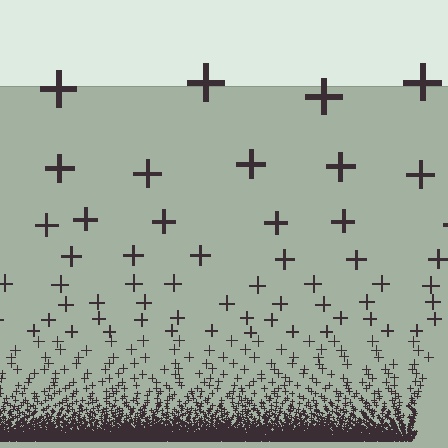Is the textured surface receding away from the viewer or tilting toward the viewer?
The surface appears to tilt toward the viewer. Texture elements get larger and sparser toward the top.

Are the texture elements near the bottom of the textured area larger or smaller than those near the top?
Smaller. The gradient is inverted — elements near the bottom are smaller and denser.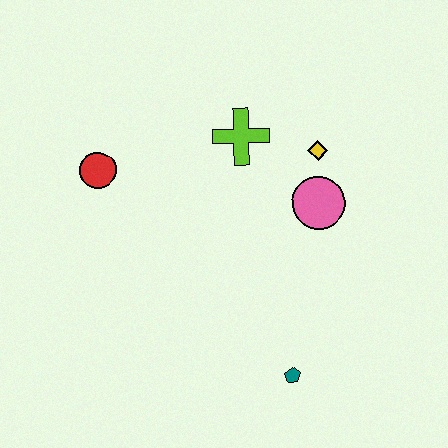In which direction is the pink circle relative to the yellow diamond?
The pink circle is below the yellow diamond.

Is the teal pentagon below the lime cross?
Yes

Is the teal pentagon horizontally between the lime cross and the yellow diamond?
Yes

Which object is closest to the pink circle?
The yellow diamond is closest to the pink circle.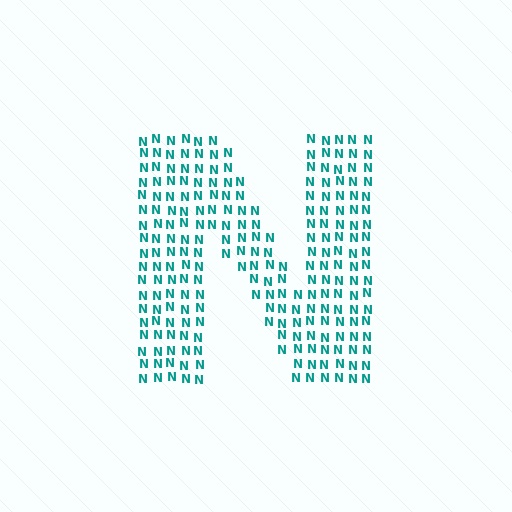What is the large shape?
The large shape is the letter N.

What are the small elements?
The small elements are letter N's.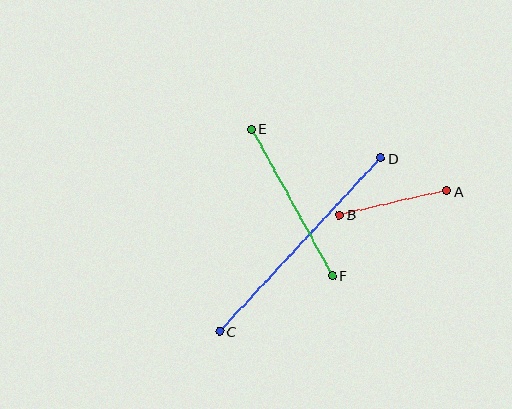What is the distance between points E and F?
The distance is approximately 167 pixels.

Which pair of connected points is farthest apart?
Points C and D are farthest apart.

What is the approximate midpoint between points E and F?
The midpoint is at approximately (292, 202) pixels.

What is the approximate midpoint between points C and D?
The midpoint is at approximately (300, 245) pixels.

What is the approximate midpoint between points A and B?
The midpoint is at approximately (393, 203) pixels.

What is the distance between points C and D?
The distance is approximately 236 pixels.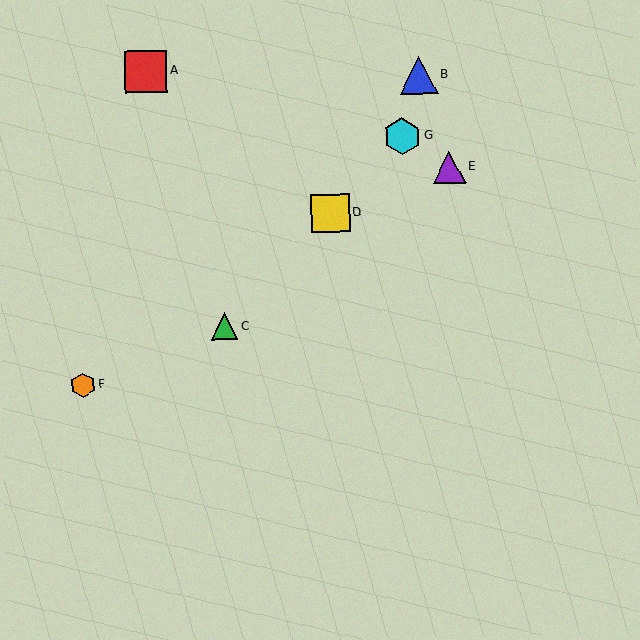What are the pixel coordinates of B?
Object B is at (418, 75).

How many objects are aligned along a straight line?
3 objects (C, D, G) are aligned along a straight line.